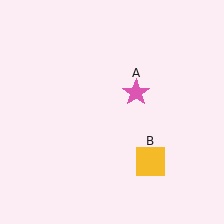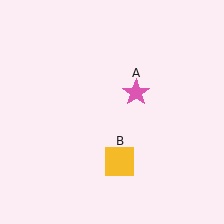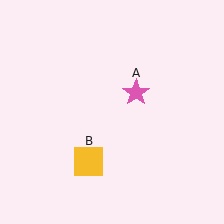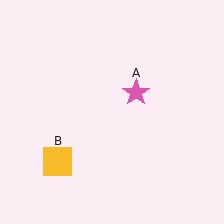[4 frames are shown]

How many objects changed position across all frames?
1 object changed position: yellow square (object B).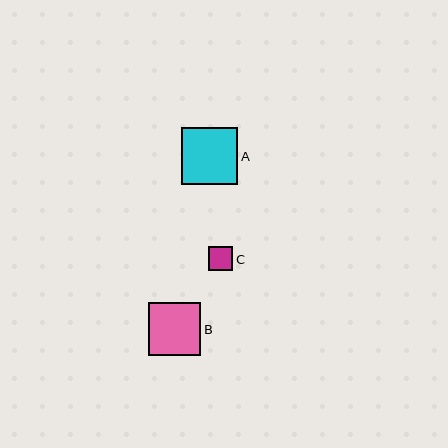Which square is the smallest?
Square C is the smallest with a size of approximately 24 pixels.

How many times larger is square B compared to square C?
Square B is approximately 2.2 times the size of square C.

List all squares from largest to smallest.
From largest to smallest: A, B, C.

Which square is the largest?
Square A is the largest with a size of approximately 57 pixels.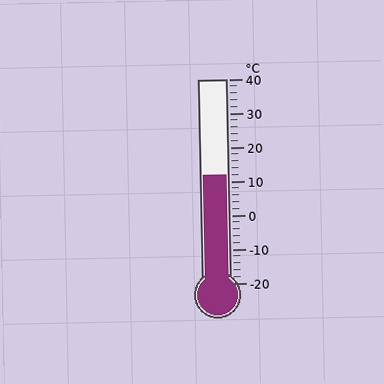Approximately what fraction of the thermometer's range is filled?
The thermometer is filled to approximately 55% of its range.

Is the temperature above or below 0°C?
The temperature is above 0°C.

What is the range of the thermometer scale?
The thermometer scale ranges from -20°C to 40°C.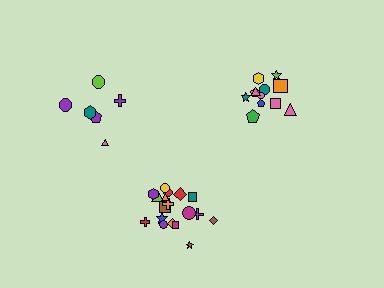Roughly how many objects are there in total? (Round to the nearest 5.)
Roughly 35 objects in total.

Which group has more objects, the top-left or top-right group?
The top-right group.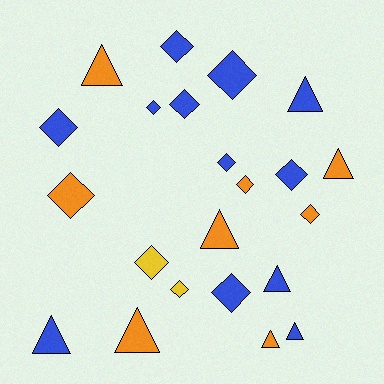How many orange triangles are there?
There are 5 orange triangles.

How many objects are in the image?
There are 22 objects.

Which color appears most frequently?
Blue, with 12 objects.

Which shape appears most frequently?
Diamond, with 13 objects.